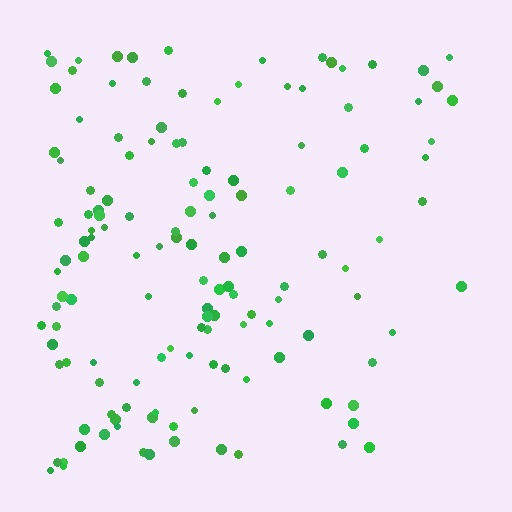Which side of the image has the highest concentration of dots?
The left.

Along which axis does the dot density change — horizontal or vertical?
Horizontal.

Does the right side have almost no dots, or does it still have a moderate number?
Still a moderate number, just noticeably fewer than the left.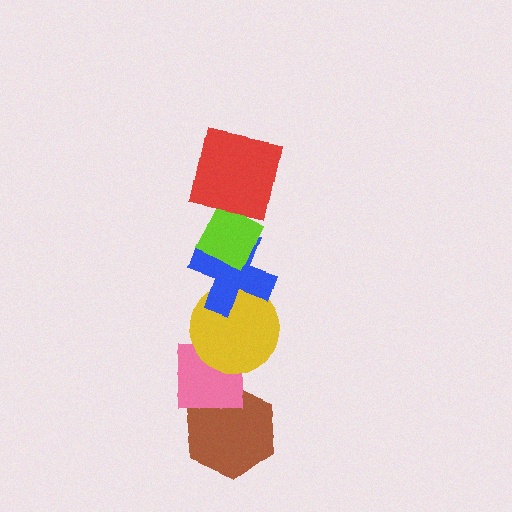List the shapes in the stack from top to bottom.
From top to bottom: the red square, the lime diamond, the blue cross, the yellow circle, the pink square, the brown hexagon.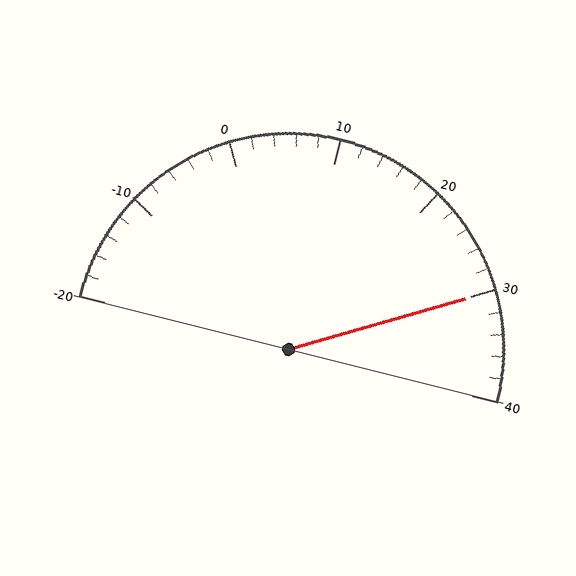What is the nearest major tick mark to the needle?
The nearest major tick mark is 30.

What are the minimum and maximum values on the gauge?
The gauge ranges from -20 to 40.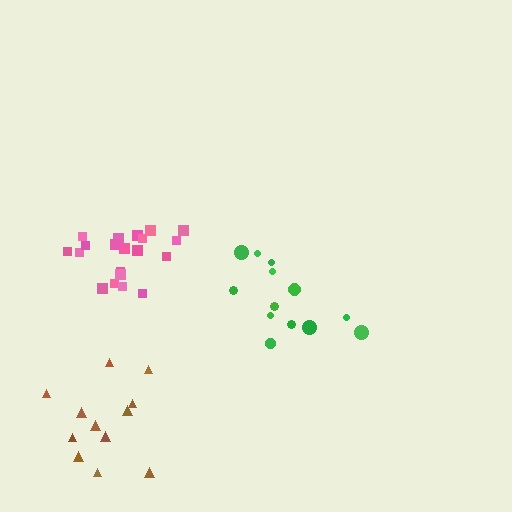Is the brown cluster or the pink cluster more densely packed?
Pink.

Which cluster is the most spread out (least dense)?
Green.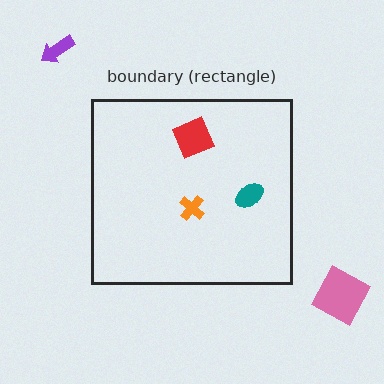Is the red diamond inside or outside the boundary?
Inside.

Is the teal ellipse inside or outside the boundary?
Inside.